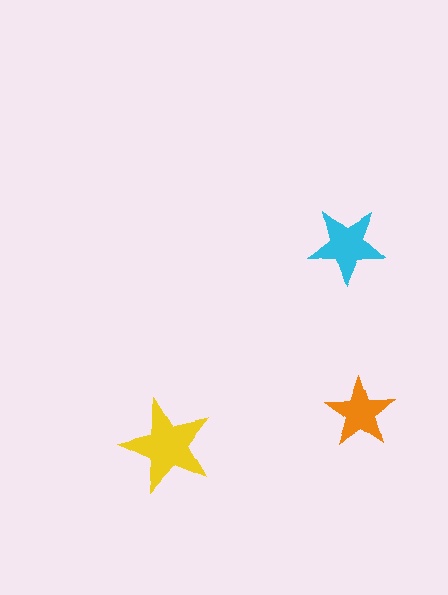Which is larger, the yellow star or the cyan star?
The yellow one.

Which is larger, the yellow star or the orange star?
The yellow one.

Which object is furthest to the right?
The orange star is rightmost.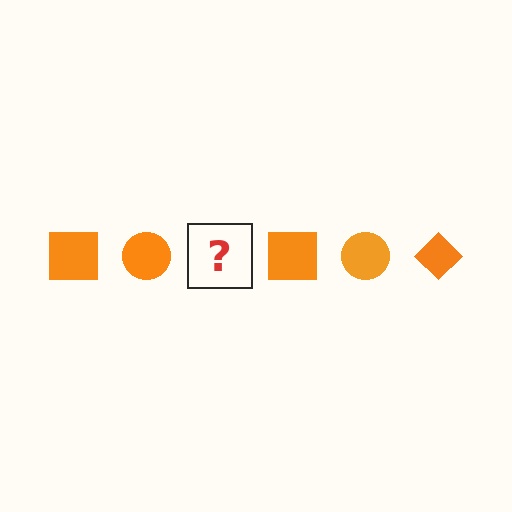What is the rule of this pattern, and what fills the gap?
The rule is that the pattern cycles through square, circle, diamond shapes in orange. The gap should be filled with an orange diamond.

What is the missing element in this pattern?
The missing element is an orange diamond.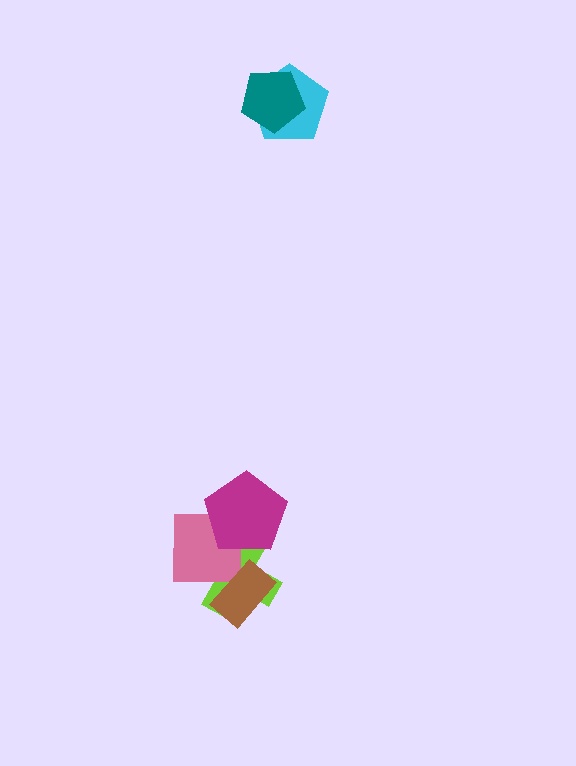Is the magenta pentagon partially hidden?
No, no other shape covers it.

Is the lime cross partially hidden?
Yes, it is partially covered by another shape.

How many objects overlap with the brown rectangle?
2 objects overlap with the brown rectangle.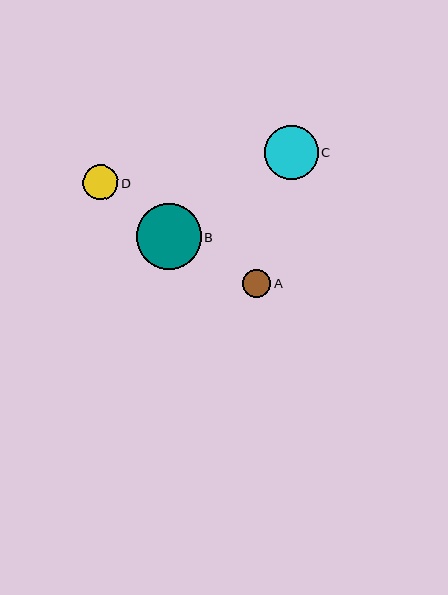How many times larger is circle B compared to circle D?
Circle B is approximately 1.8 times the size of circle D.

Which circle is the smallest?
Circle A is the smallest with a size of approximately 28 pixels.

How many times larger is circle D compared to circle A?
Circle D is approximately 1.3 times the size of circle A.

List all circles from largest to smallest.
From largest to smallest: B, C, D, A.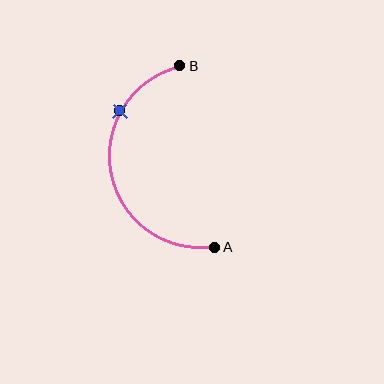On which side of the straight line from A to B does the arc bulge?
The arc bulges to the left of the straight line connecting A and B.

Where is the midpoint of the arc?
The arc midpoint is the point on the curve farthest from the straight line joining A and B. It sits to the left of that line.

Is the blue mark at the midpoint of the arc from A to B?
No. The blue mark lies on the arc but is closer to endpoint B. The arc midpoint would be at the point on the curve equidistant along the arc from both A and B.